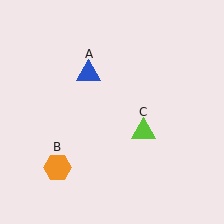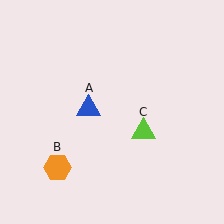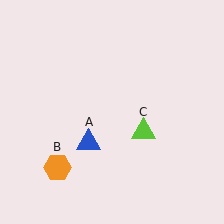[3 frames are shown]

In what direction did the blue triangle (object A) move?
The blue triangle (object A) moved down.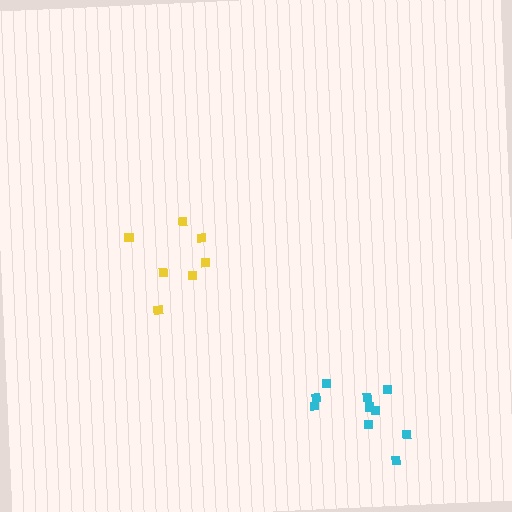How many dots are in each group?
Group 1: 7 dots, Group 2: 10 dots (17 total).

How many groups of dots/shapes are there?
There are 2 groups.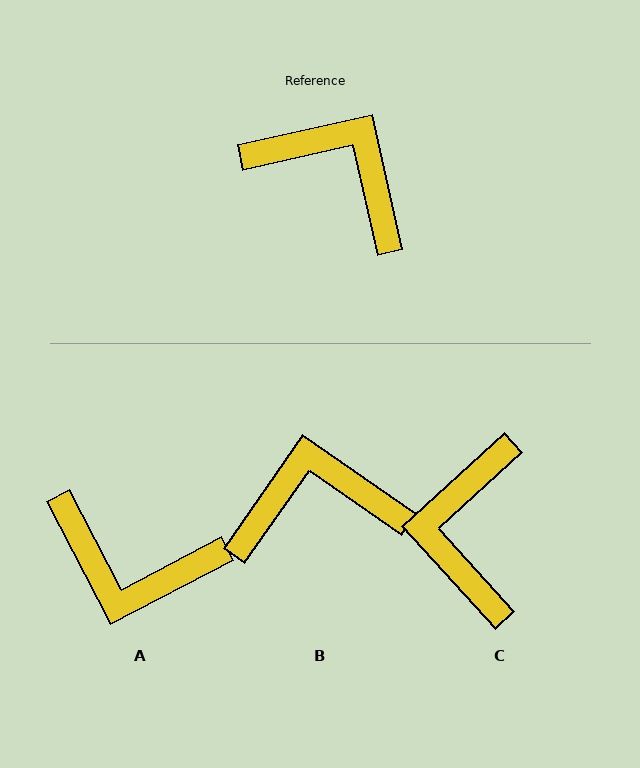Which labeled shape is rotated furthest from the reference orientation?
A, about 165 degrees away.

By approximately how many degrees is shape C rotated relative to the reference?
Approximately 120 degrees counter-clockwise.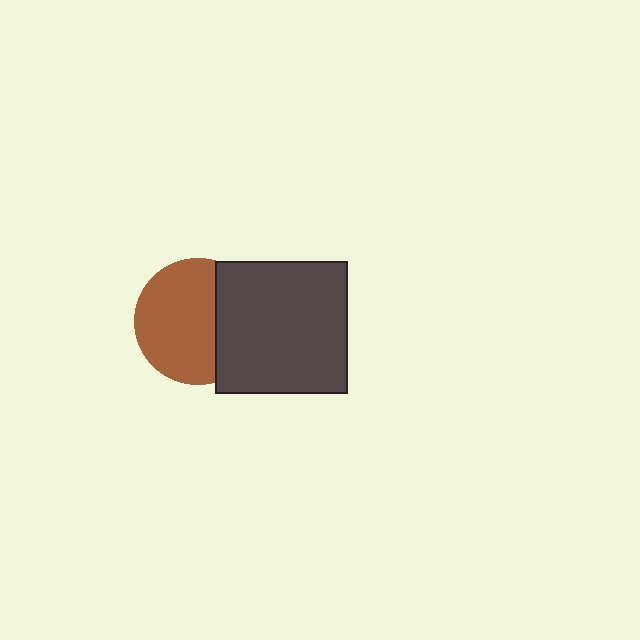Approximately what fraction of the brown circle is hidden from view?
Roughly 33% of the brown circle is hidden behind the dark gray square.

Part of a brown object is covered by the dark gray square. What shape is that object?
It is a circle.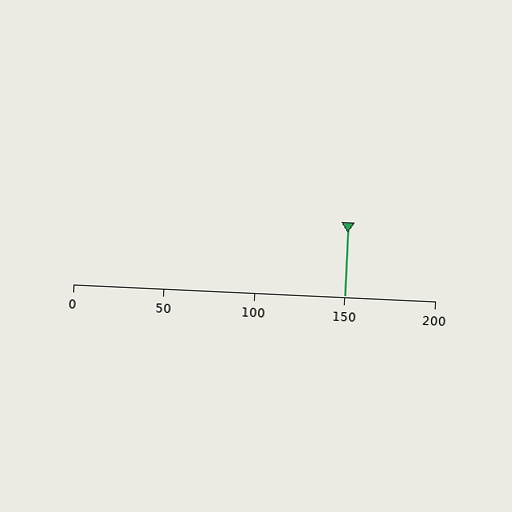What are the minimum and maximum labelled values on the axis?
The axis runs from 0 to 200.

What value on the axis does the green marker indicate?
The marker indicates approximately 150.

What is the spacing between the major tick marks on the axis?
The major ticks are spaced 50 apart.